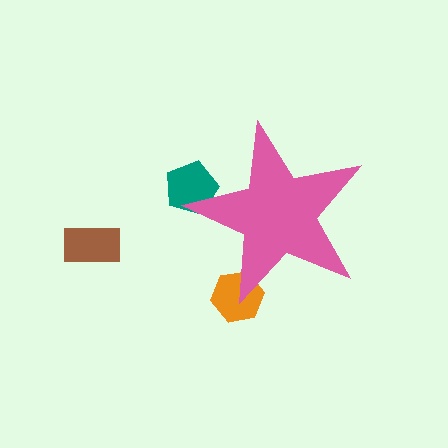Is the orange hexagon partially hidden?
Yes, the orange hexagon is partially hidden behind the pink star.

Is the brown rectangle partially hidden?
No, the brown rectangle is fully visible.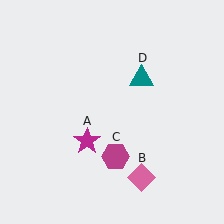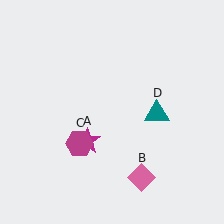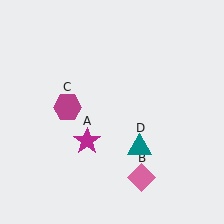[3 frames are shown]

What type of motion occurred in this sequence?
The magenta hexagon (object C), teal triangle (object D) rotated clockwise around the center of the scene.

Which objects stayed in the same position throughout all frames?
Magenta star (object A) and pink diamond (object B) remained stationary.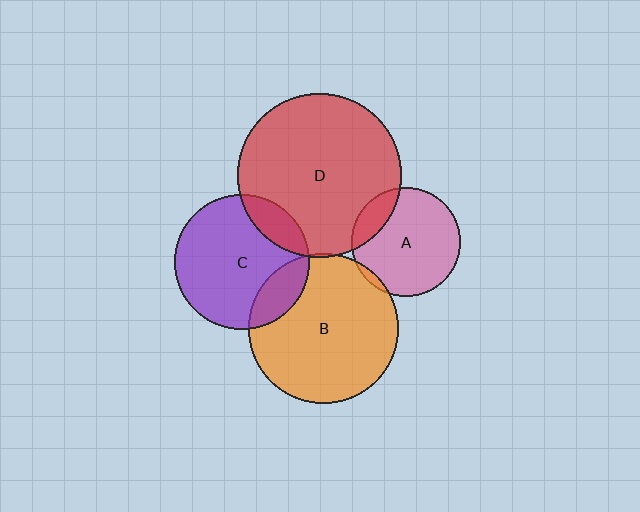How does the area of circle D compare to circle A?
Approximately 2.3 times.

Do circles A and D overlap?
Yes.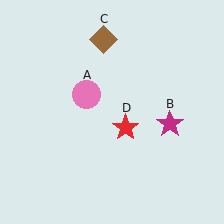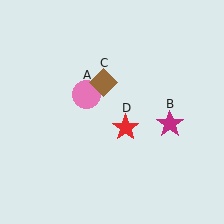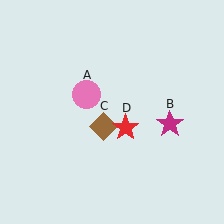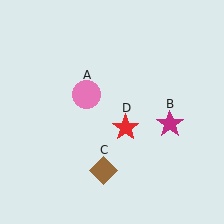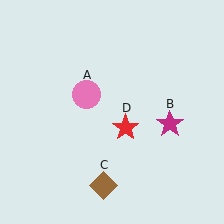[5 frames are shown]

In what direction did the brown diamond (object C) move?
The brown diamond (object C) moved down.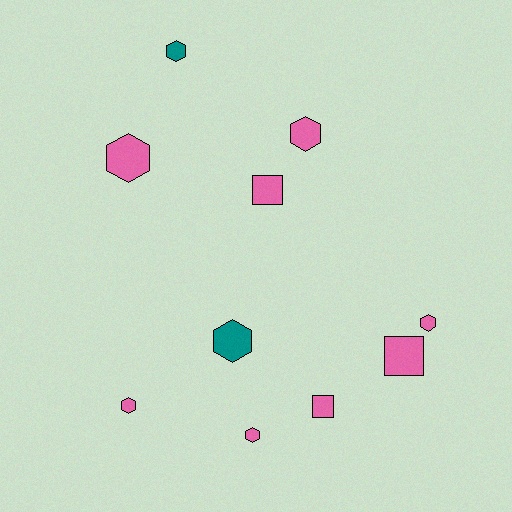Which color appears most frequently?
Pink, with 8 objects.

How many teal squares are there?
There are no teal squares.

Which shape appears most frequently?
Hexagon, with 7 objects.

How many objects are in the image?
There are 10 objects.